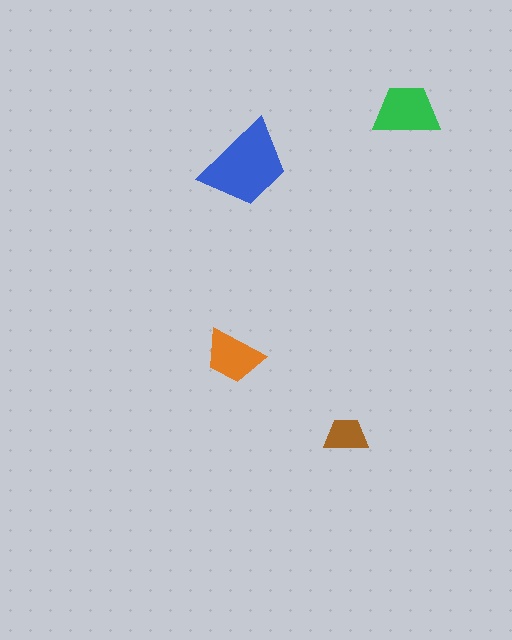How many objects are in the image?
There are 4 objects in the image.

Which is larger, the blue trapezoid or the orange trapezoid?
The blue one.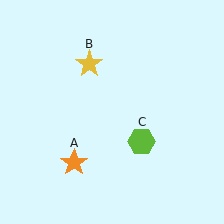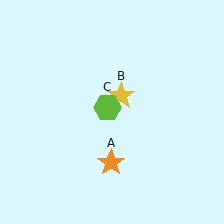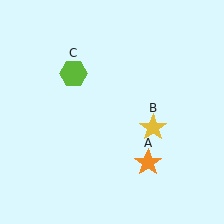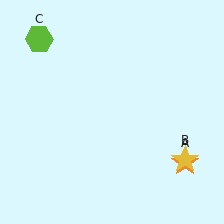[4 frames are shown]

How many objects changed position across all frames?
3 objects changed position: orange star (object A), yellow star (object B), lime hexagon (object C).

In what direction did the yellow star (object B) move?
The yellow star (object B) moved down and to the right.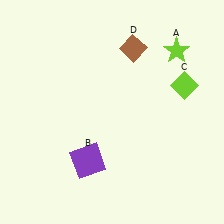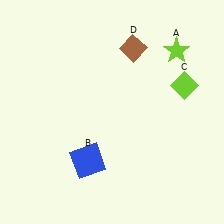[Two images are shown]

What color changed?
The square (B) changed from purple in Image 1 to blue in Image 2.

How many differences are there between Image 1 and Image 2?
There is 1 difference between the two images.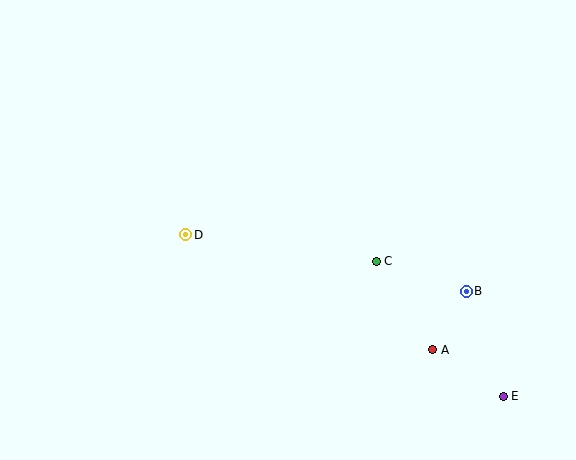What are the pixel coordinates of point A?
Point A is at (433, 350).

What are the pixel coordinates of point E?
Point E is at (503, 396).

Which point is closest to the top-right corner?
Point B is closest to the top-right corner.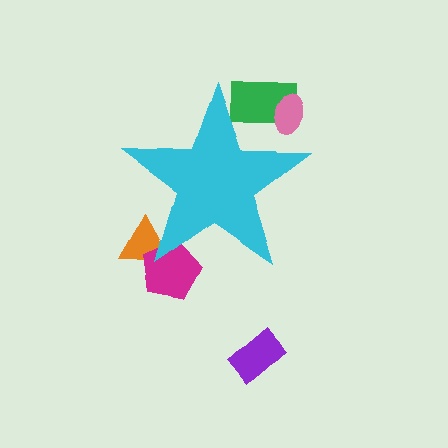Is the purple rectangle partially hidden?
No, the purple rectangle is fully visible.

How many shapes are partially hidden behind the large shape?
4 shapes are partially hidden.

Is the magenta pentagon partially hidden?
Yes, the magenta pentagon is partially hidden behind the cyan star.